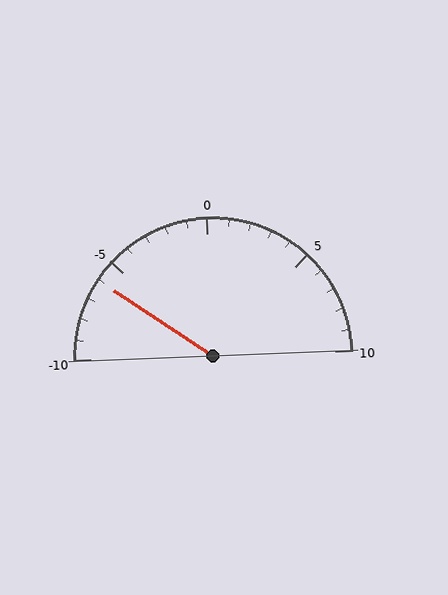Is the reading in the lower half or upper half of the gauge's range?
The reading is in the lower half of the range (-10 to 10).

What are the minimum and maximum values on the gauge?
The gauge ranges from -10 to 10.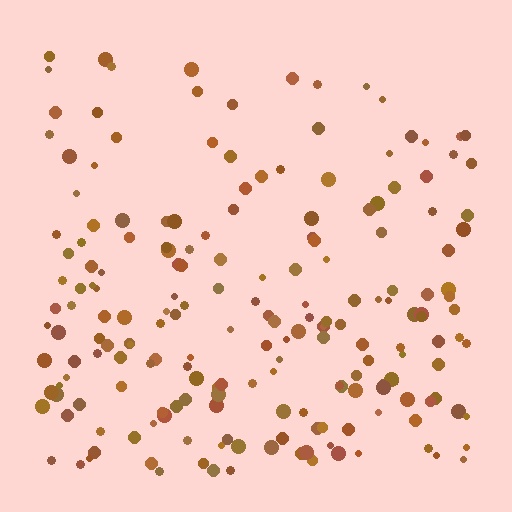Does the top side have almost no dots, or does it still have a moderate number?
Still a moderate number, just noticeably fewer than the bottom.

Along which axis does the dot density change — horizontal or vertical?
Vertical.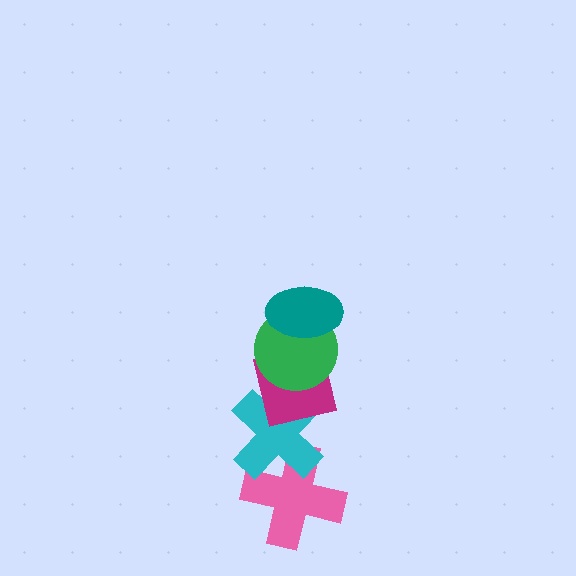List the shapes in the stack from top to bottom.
From top to bottom: the teal ellipse, the green circle, the magenta square, the cyan cross, the pink cross.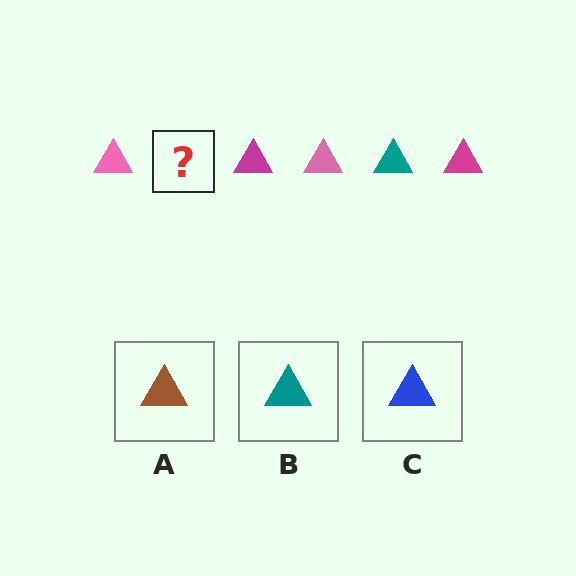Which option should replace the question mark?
Option B.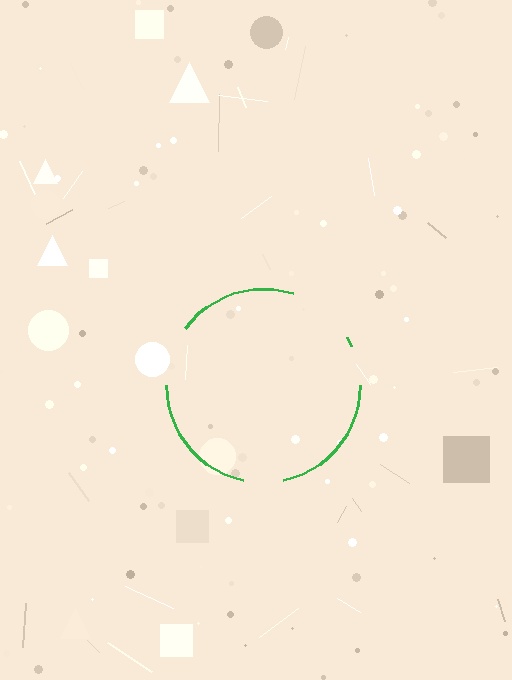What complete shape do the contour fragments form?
The contour fragments form a circle.